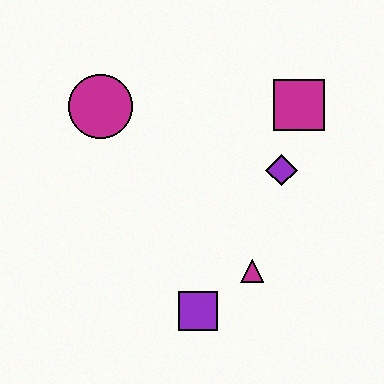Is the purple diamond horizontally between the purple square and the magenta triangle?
No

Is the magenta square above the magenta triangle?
Yes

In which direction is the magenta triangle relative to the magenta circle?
The magenta triangle is below the magenta circle.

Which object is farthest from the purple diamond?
The magenta circle is farthest from the purple diamond.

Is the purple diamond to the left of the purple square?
No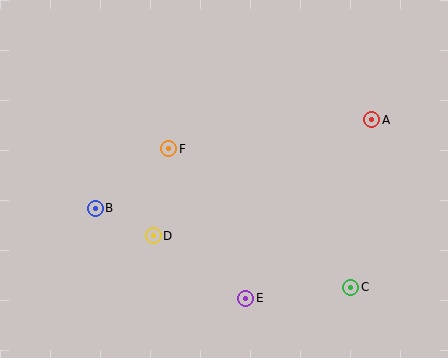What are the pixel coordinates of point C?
Point C is at (351, 287).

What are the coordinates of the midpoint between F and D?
The midpoint between F and D is at (161, 192).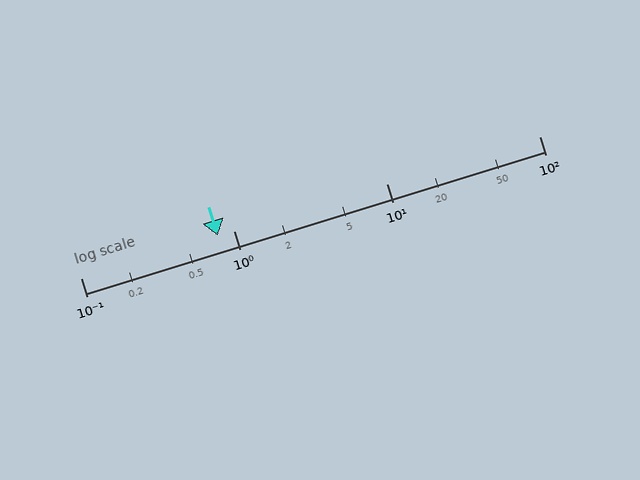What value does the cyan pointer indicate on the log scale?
The pointer indicates approximately 0.79.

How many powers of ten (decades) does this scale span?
The scale spans 3 decades, from 0.1 to 100.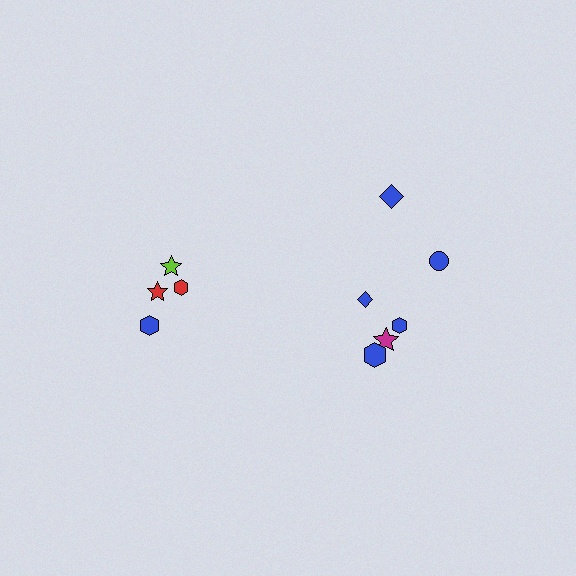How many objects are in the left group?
There are 4 objects.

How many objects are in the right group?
There are 6 objects.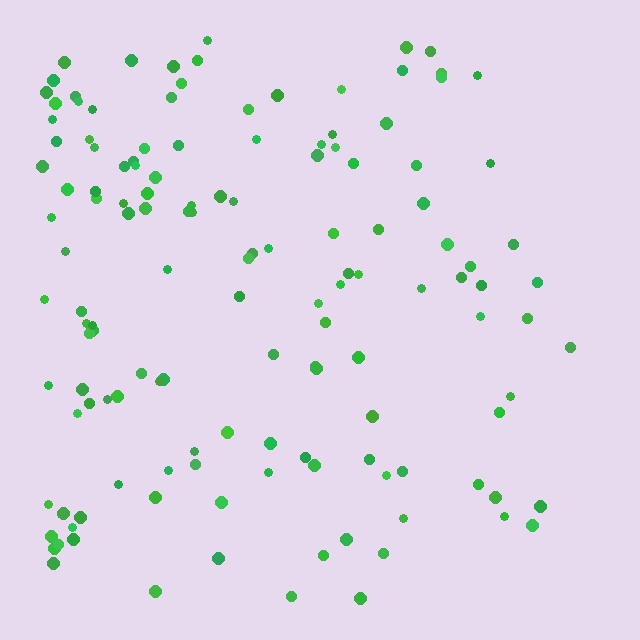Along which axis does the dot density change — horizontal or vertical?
Horizontal.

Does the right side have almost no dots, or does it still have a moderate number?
Still a moderate number, just noticeably fewer than the left.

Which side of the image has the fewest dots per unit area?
The right.